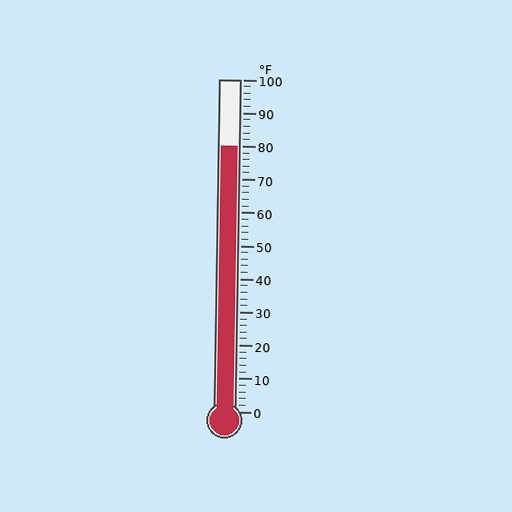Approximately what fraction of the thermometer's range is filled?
The thermometer is filled to approximately 80% of its range.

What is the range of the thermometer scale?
The thermometer scale ranges from 0°F to 100°F.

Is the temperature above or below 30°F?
The temperature is above 30°F.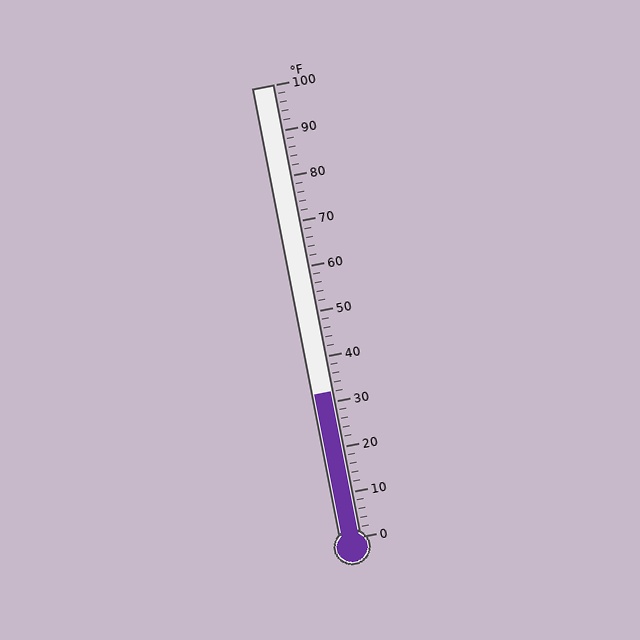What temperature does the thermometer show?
The thermometer shows approximately 32°F.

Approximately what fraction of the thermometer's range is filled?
The thermometer is filled to approximately 30% of its range.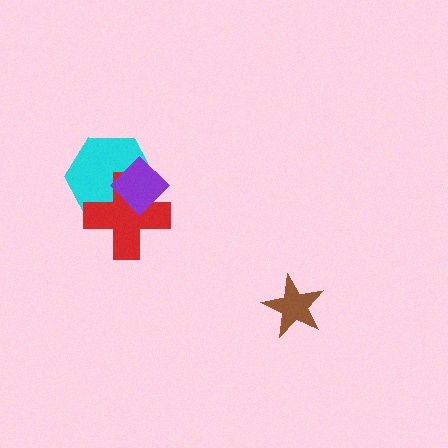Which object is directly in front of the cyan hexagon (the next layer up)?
The red cross is directly in front of the cyan hexagon.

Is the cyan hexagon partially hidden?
Yes, it is partially covered by another shape.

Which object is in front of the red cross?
The purple diamond is in front of the red cross.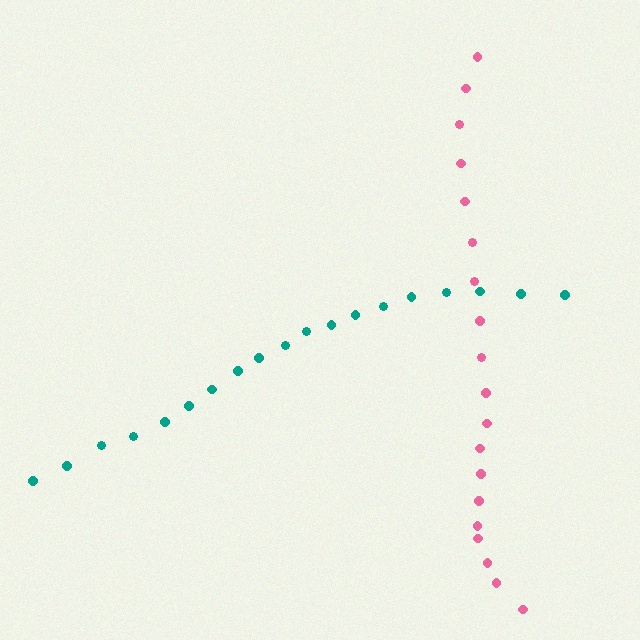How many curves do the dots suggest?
There are 2 distinct paths.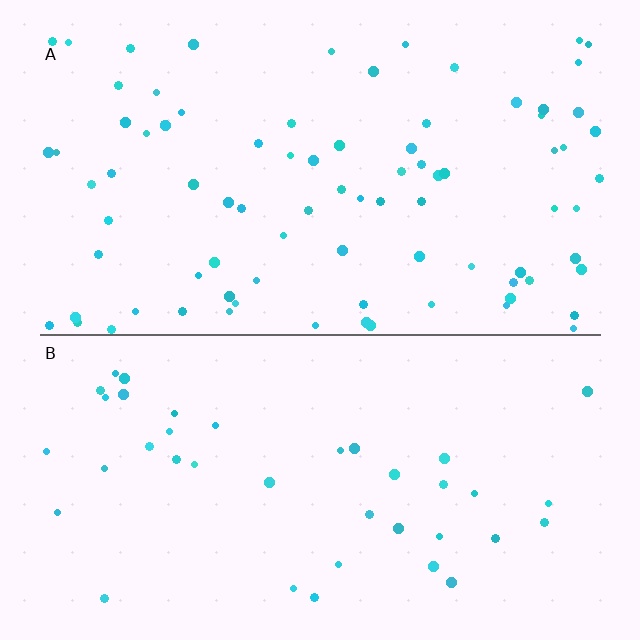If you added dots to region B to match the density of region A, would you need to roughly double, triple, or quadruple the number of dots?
Approximately double.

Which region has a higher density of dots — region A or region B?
A (the top).